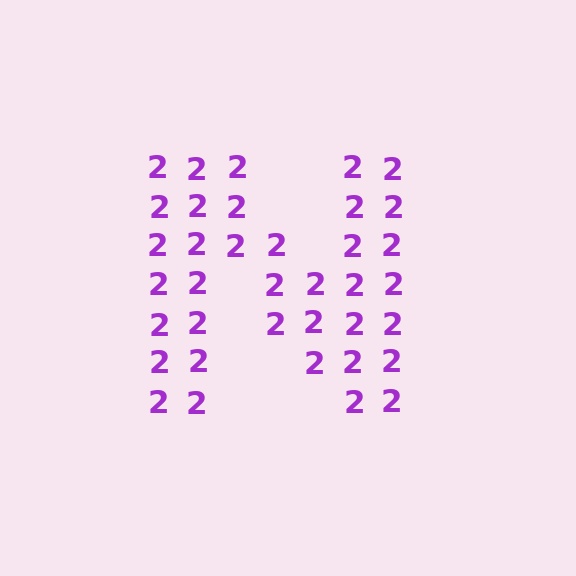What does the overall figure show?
The overall figure shows the letter N.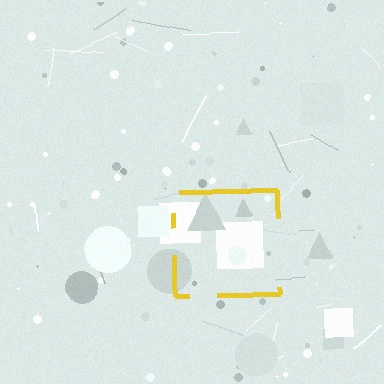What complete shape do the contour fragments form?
The contour fragments form a square.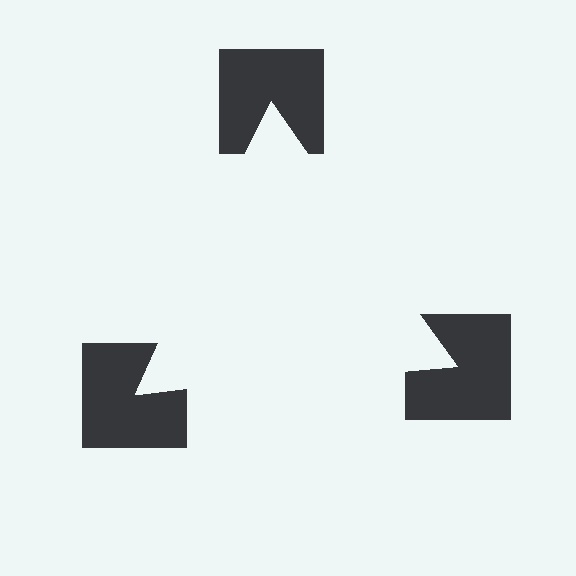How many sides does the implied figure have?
3 sides.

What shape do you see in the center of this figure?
An illusory triangle — its edges are inferred from the aligned wedge cuts in the notched squares, not physically drawn.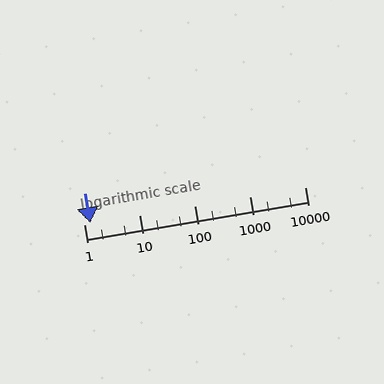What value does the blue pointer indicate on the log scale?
The pointer indicates approximately 1.3.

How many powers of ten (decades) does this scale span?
The scale spans 4 decades, from 1 to 10000.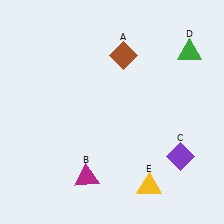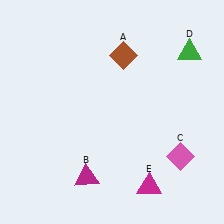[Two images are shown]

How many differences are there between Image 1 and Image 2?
There are 2 differences between the two images.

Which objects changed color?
C changed from purple to pink. E changed from yellow to magenta.